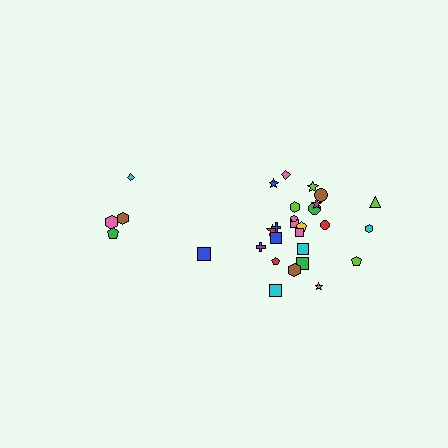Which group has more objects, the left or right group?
The right group.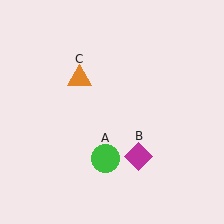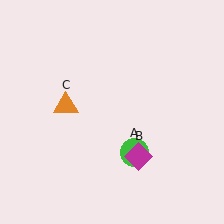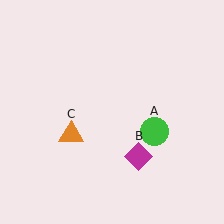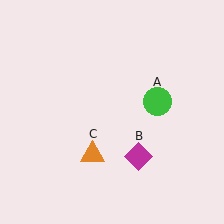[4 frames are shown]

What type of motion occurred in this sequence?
The green circle (object A), orange triangle (object C) rotated counterclockwise around the center of the scene.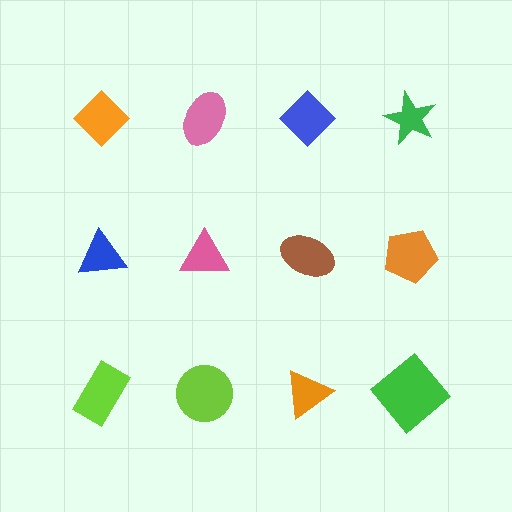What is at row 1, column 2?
A pink ellipse.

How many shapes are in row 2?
4 shapes.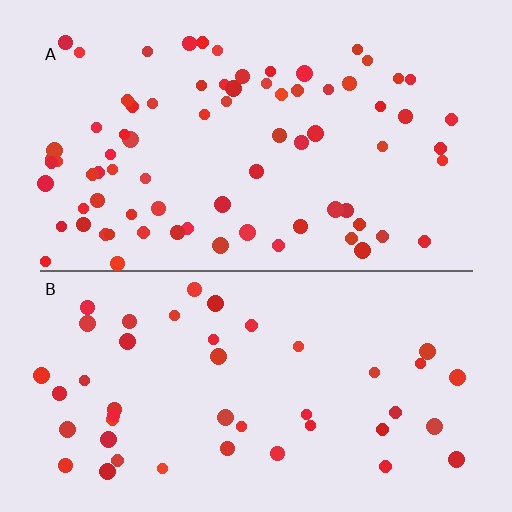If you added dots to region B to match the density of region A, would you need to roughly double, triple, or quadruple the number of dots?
Approximately double.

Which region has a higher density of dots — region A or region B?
A (the top).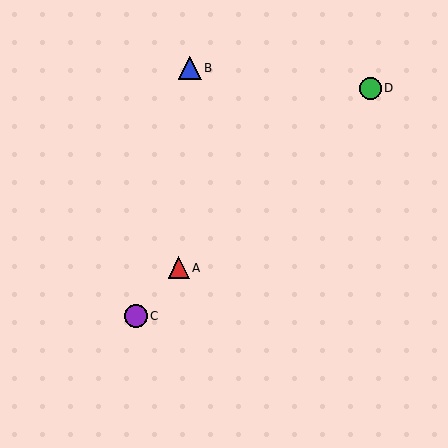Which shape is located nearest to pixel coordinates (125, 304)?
The purple circle (labeled C) at (136, 316) is nearest to that location.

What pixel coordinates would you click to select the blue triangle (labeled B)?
Click at (190, 68) to select the blue triangle B.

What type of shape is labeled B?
Shape B is a blue triangle.